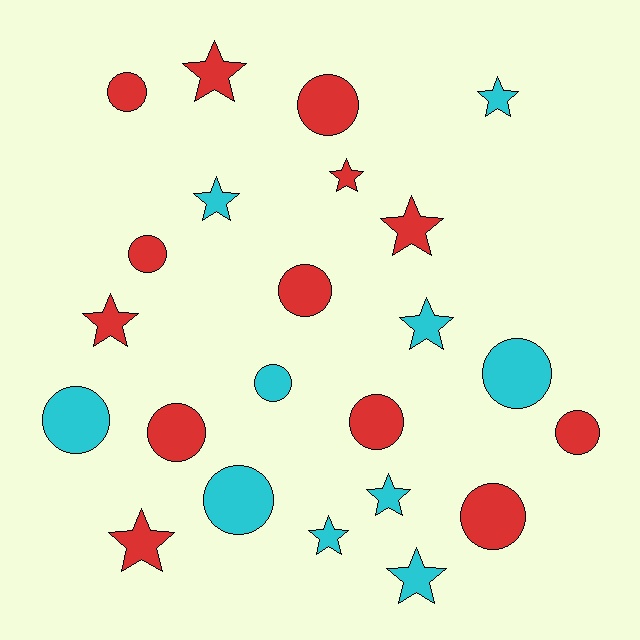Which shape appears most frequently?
Circle, with 12 objects.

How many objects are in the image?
There are 23 objects.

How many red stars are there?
There are 5 red stars.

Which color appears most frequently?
Red, with 13 objects.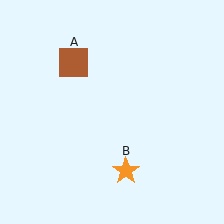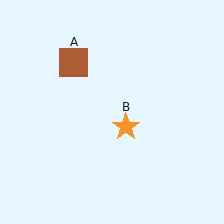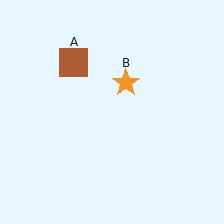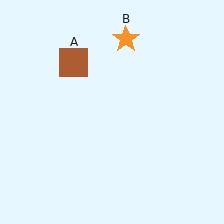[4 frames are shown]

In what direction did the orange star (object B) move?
The orange star (object B) moved up.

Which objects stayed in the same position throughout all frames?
Brown square (object A) remained stationary.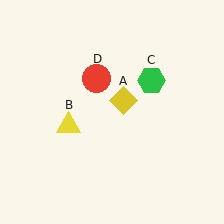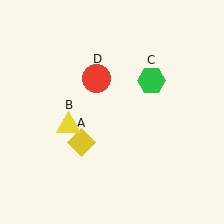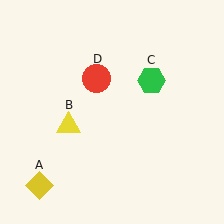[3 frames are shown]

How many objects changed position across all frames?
1 object changed position: yellow diamond (object A).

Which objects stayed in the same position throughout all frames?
Yellow triangle (object B) and green hexagon (object C) and red circle (object D) remained stationary.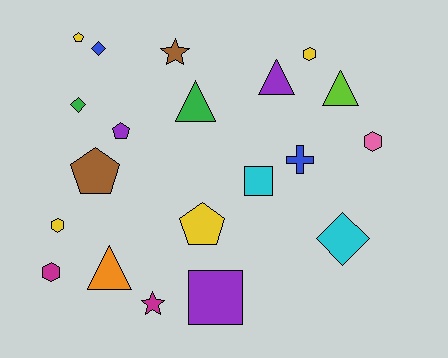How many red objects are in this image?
There are no red objects.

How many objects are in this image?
There are 20 objects.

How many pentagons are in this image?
There are 4 pentagons.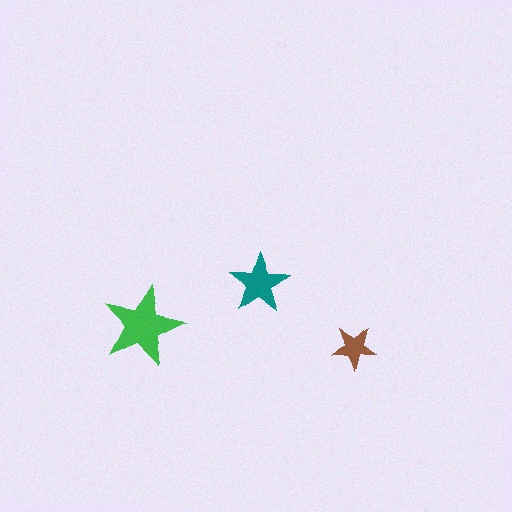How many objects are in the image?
There are 3 objects in the image.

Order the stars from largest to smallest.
the green one, the teal one, the brown one.